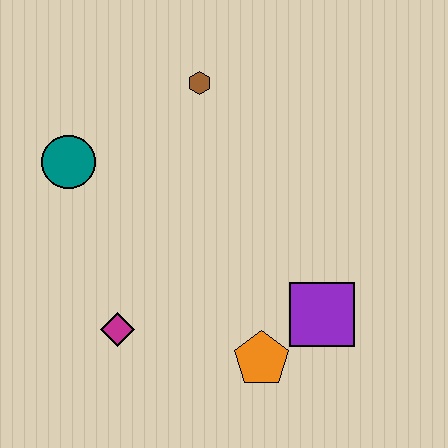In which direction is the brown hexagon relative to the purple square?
The brown hexagon is above the purple square.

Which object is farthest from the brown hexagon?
The orange pentagon is farthest from the brown hexagon.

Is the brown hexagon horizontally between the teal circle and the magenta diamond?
No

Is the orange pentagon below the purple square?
Yes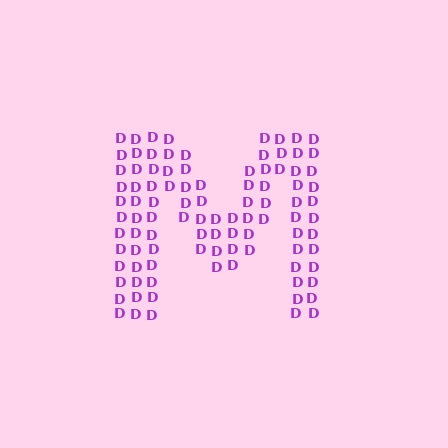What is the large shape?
The large shape is the letter M.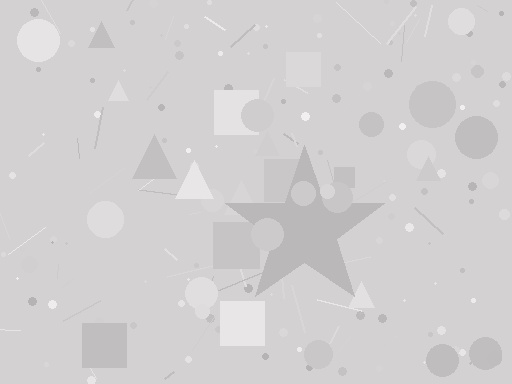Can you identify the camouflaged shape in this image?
The camouflaged shape is a star.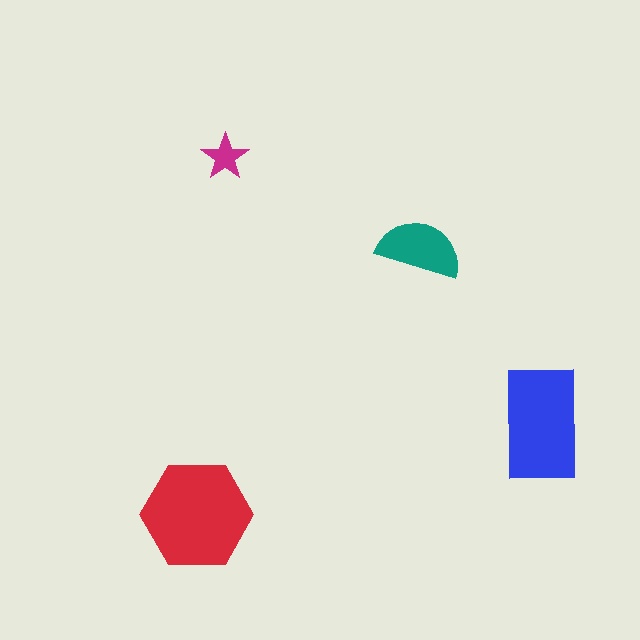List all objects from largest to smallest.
The red hexagon, the blue rectangle, the teal semicircle, the magenta star.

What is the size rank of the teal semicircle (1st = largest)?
3rd.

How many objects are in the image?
There are 4 objects in the image.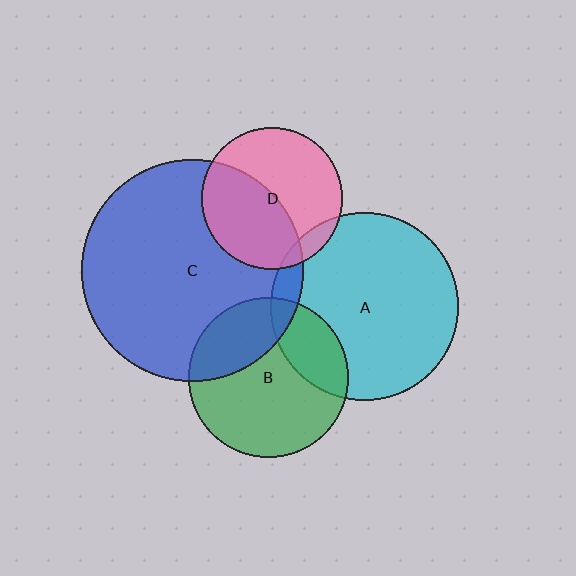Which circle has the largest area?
Circle C (blue).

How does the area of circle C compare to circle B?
Approximately 1.9 times.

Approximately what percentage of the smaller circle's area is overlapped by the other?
Approximately 25%.